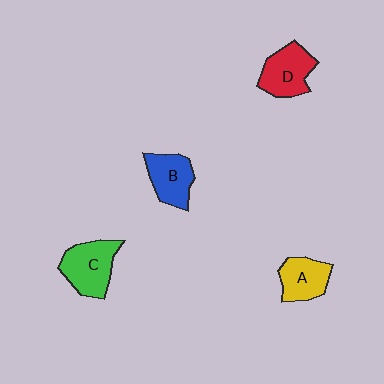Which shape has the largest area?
Shape C (green).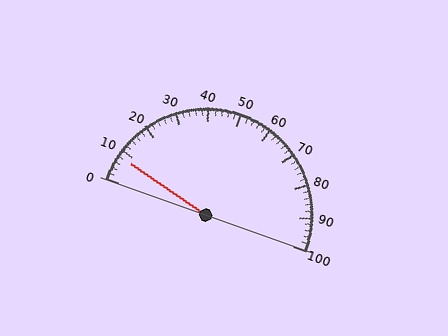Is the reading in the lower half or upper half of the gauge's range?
The reading is in the lower half of the range (0 to 100).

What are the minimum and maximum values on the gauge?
The gauge ranges from 0 to 100.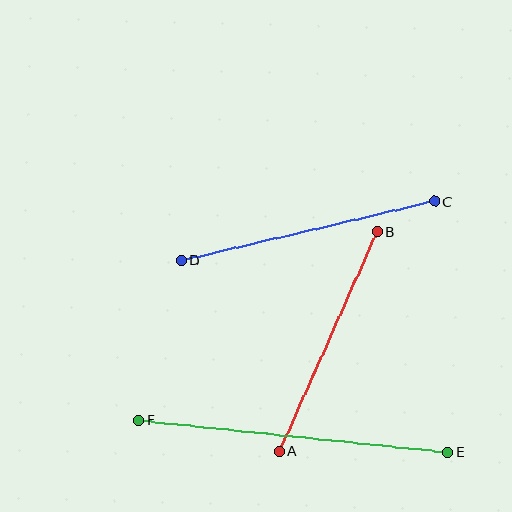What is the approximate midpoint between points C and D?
The midpoint is at approximately (308, 231) pixels.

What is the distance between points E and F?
The distance is approximately 311 pixels.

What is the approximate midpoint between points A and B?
The midpoint is at approximately (328, 341) pixels.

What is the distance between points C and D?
The distance is approximately 261 pixels.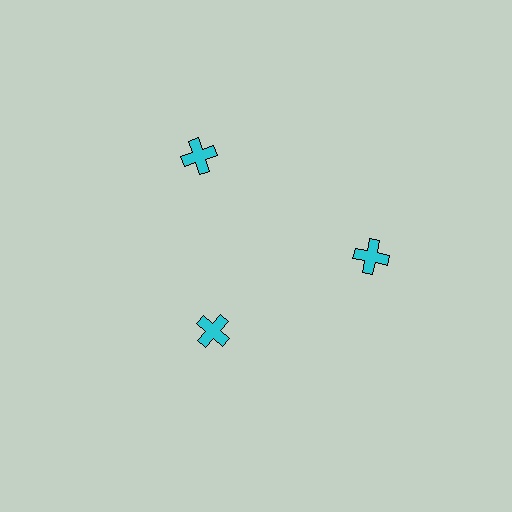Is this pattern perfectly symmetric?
No. The 3 cyan crosses are arranged in a ring, but one element near the 7 o'clock position is pulled inward toward the center, breaking the 3-fold rotational symmetry.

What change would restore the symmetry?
The symmetry would be restored by moving it outward, back onto the ring so that all 3 crosses sit at equal angles and equal distance from the center.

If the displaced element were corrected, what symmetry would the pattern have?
It would have 3-fold rotational symmetry — the pattern would map onto itself every 120 degrees.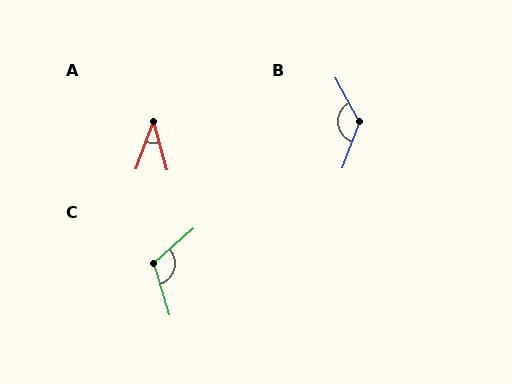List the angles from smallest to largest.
A (35°), C (114°), B (131°).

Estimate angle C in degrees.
Approximately 114 degrees.